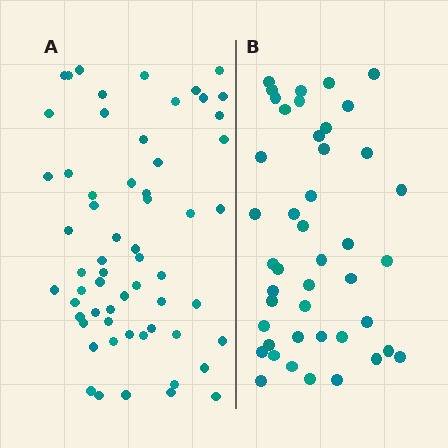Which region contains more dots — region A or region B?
Region A (the left region) has more dots.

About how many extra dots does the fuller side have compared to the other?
Region A has approximately 15 more dots than region B.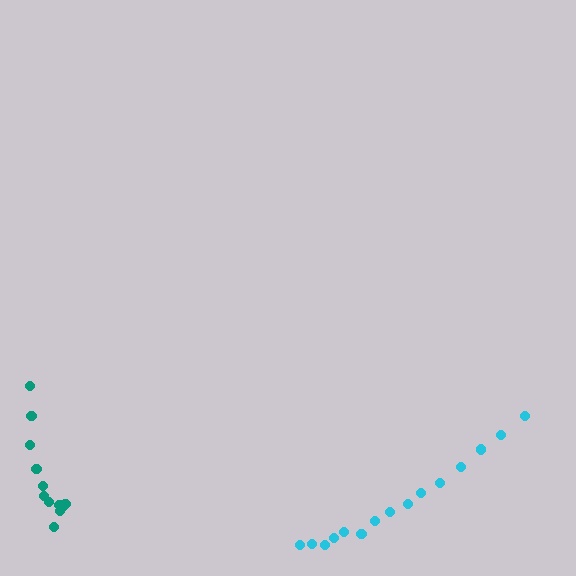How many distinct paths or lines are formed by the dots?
There are 2 distinct paths.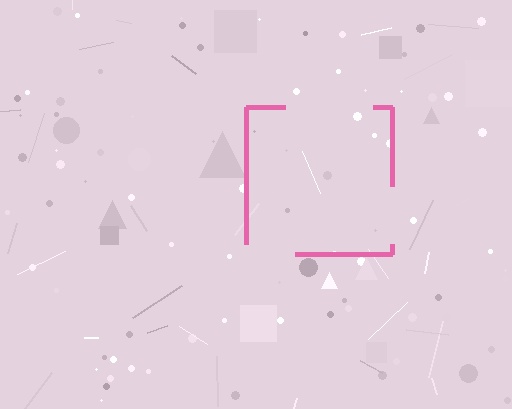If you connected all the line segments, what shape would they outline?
They would outline a square.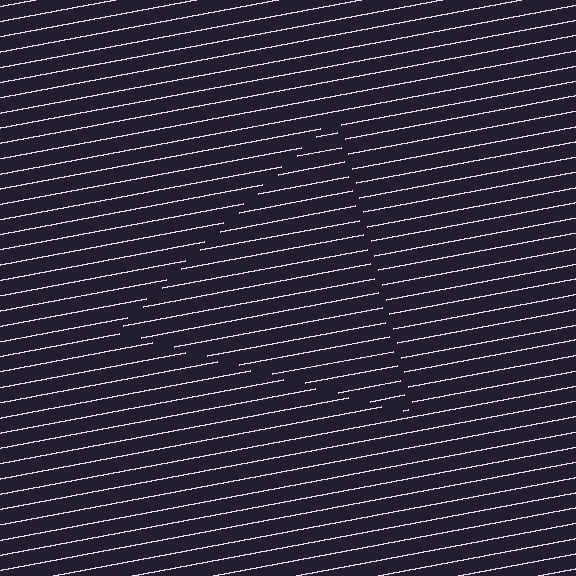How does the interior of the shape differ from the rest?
The interior of the shape contains the same grating, shifted by half a period — the contour is defined by the phase discontinuity where line-ends from the inner and outer gratings abut.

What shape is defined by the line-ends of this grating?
An illusory triangle. The interior of the shape contains the same grating, shifted by half a period — the contour is defined by the phase discontinuity where line-ends from the inner and outer gratings abut.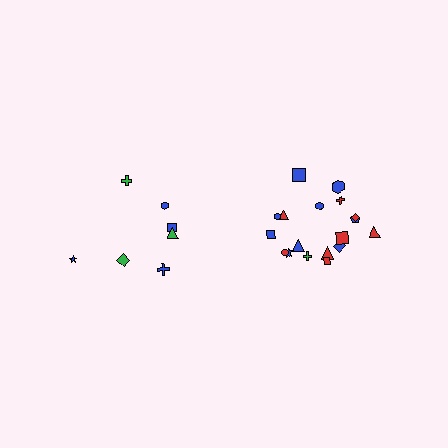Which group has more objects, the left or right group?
The right group.